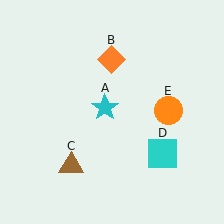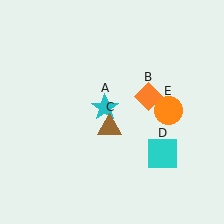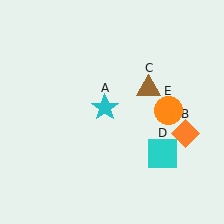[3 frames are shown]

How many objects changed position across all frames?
2 objects changed position: orange diamond (object B), brown triangle (object C).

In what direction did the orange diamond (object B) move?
The orange diamond (object B) moved down and to the right.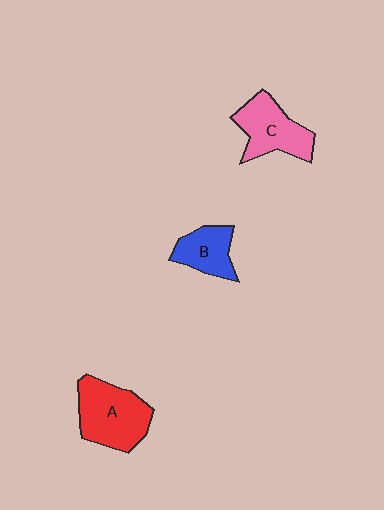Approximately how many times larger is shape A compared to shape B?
Approximately 1.7 times.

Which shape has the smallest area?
Shape B (blue).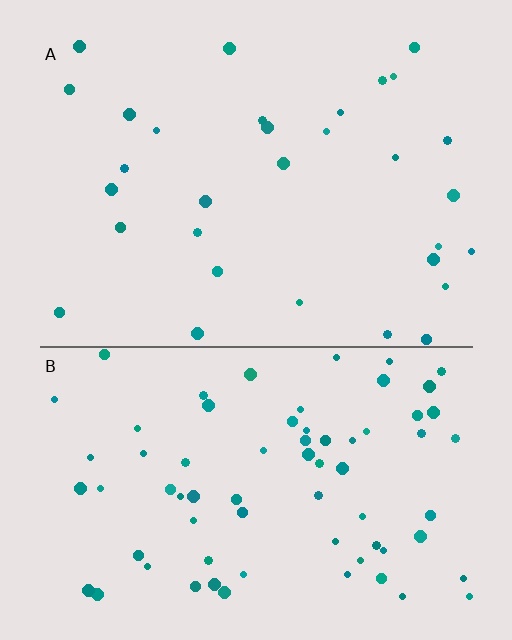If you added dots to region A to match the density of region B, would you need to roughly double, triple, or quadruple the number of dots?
Approximately double.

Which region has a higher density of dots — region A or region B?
B (the bottom).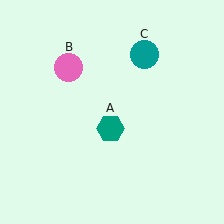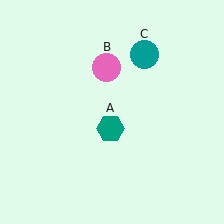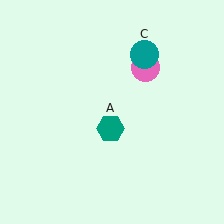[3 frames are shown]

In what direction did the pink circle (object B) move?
The pink circle (object B) moved right.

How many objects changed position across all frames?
1 object changed position: pink circle (object B).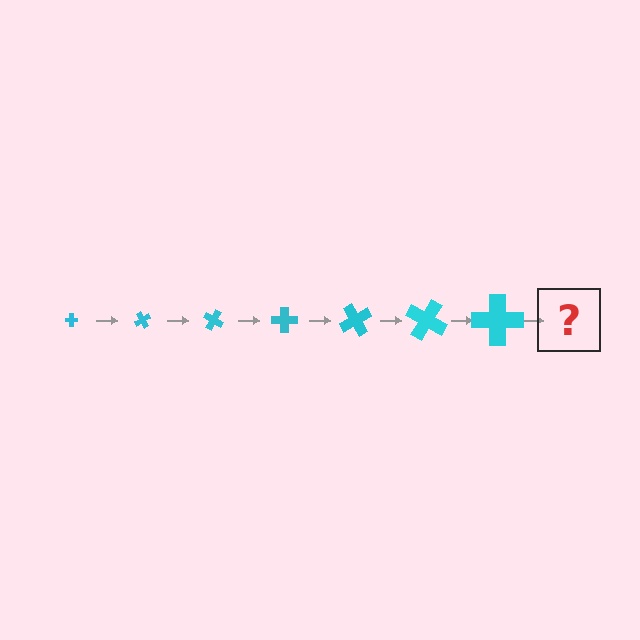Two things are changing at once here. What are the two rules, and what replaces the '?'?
The two rules are that the cross grows larger each step and it rotates 60 degrees each step. The '?' should be a cross, larger than the previous one and rotated 420 degrees from the start.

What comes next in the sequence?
The next element should be a cross, larger than the previous one and rotated 420 degrees from the start.